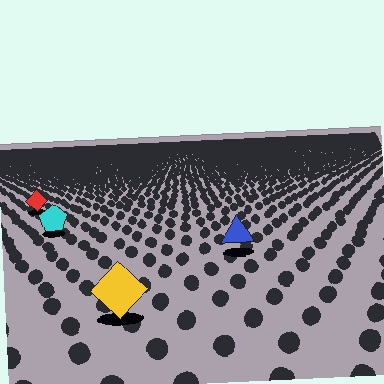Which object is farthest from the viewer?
The red diamond is farthest from the viewer. It appears smaller and the ground texture around it is denser.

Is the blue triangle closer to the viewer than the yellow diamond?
No. The yellow diamond is closer — you can tell from the texture gradient: the ground texture is coarser near it.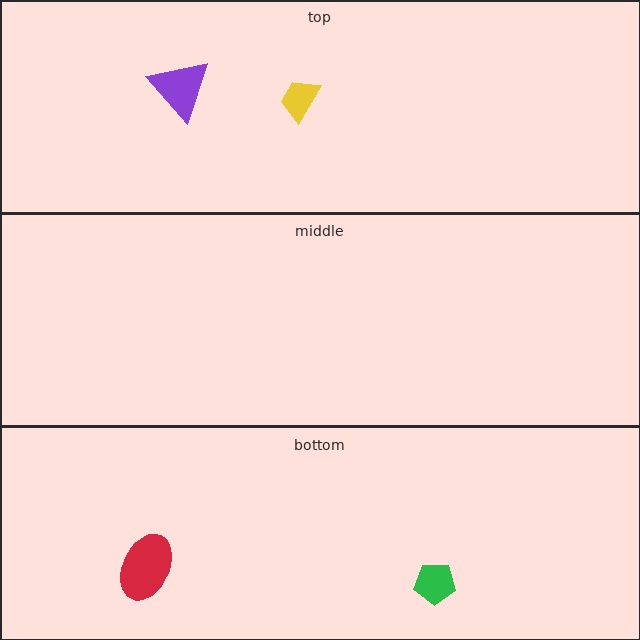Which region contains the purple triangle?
The top region.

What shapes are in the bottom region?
The green pentagon, the red ellipse.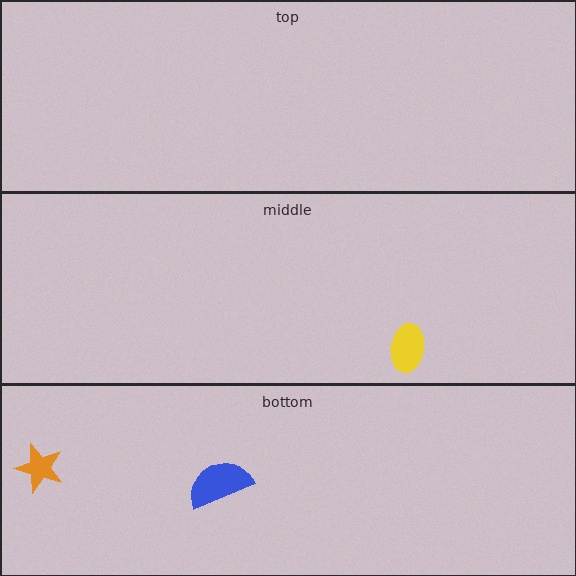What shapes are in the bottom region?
The orange star, the blue semicircle.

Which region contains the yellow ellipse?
The middle region.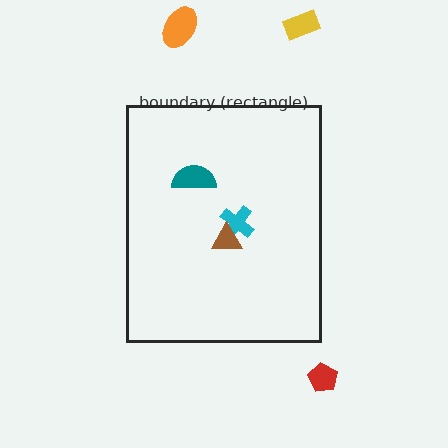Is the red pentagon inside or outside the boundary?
Outside.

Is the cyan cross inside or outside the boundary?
Inside.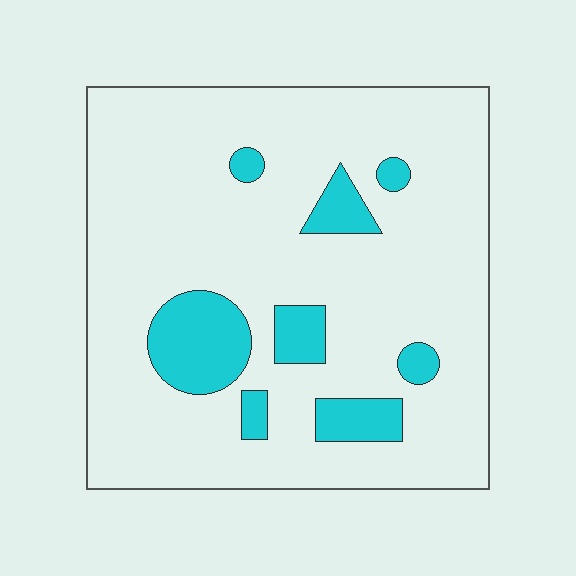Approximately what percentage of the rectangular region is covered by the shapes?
Approximately 15%.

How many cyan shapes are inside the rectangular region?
8.